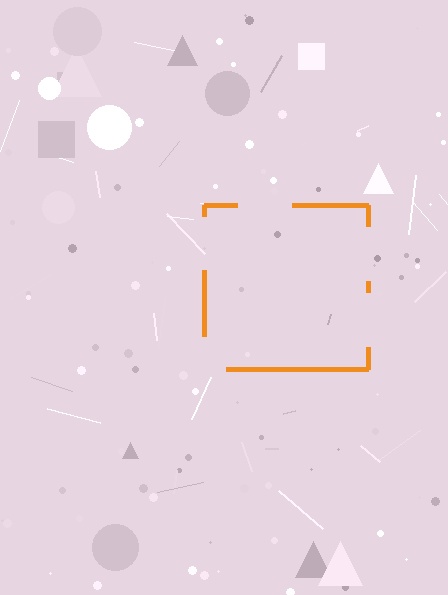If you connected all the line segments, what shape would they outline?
They would outline a square.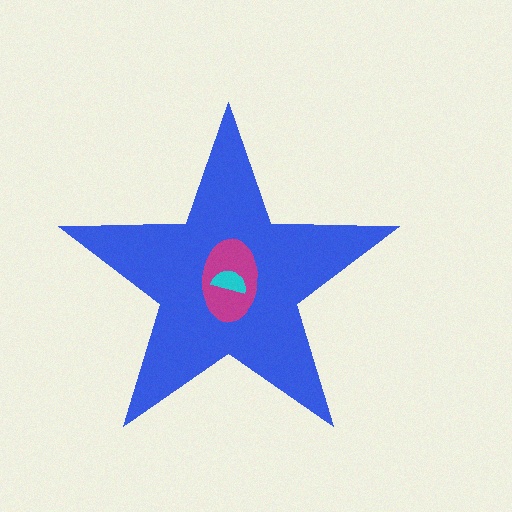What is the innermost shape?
The cyan semicircle.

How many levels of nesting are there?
3.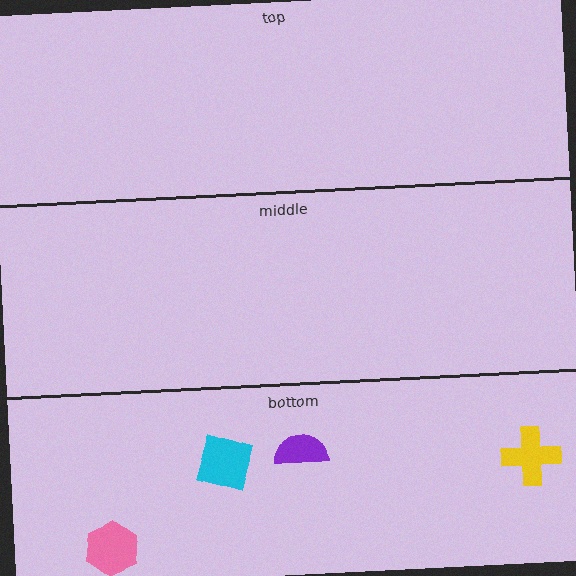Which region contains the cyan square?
The bottom region.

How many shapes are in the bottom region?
4.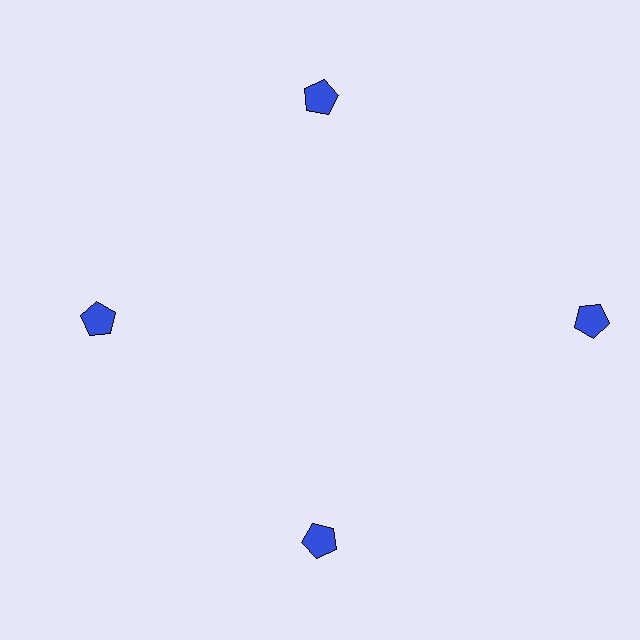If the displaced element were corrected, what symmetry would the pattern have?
It would have 4-fold rotational symmetry — the pattern would map onto itself every 90 degrees.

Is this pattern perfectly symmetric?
No. The 4 blue pentagons are arranged in a ring, but one element near the 3 o'clock position is pushed outward from the center, breaking the 4-fold rotational symmetry.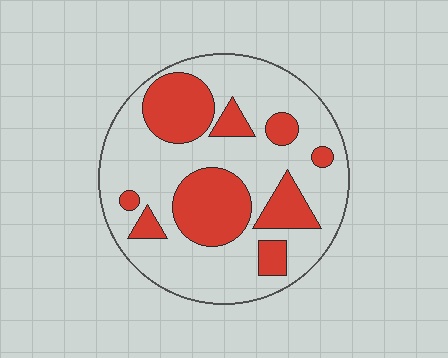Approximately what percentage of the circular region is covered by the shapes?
Approximately 30%.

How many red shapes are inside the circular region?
9.